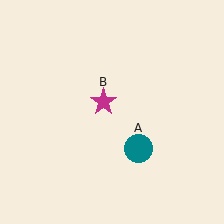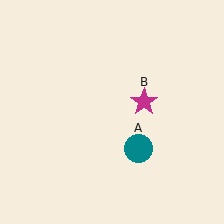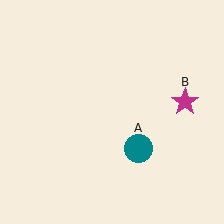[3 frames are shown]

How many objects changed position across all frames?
1 object changed position: magenta star (object B).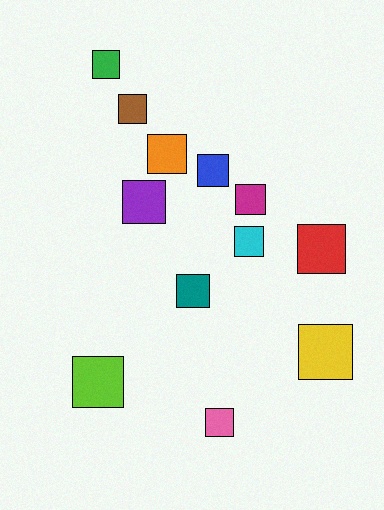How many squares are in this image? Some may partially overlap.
There are 12 squares.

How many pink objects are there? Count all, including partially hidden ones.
There is 1 pink object.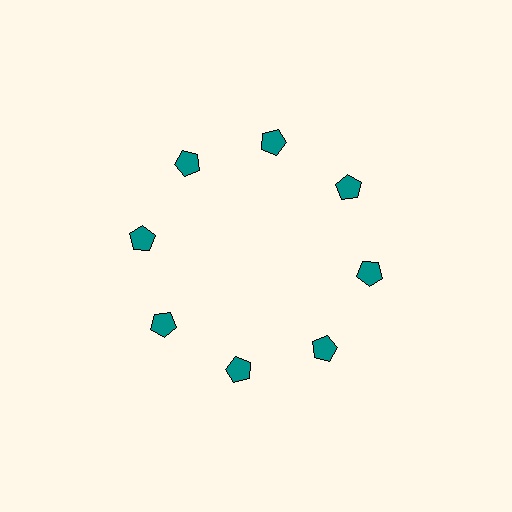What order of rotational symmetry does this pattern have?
This pattern has 8-fold rotational symmetry.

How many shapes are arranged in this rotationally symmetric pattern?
There are 8 shapes, arranged in 8 groups of 1.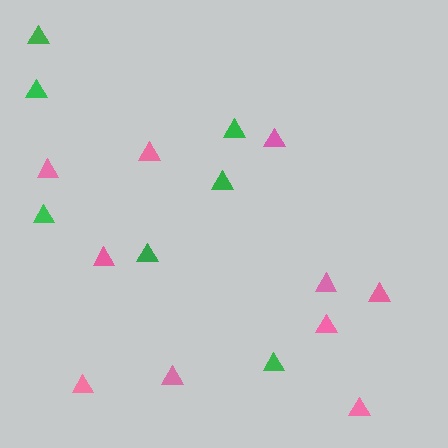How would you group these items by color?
There are 2 groups: one group of green triangles (7) and one group of pink triangles (10).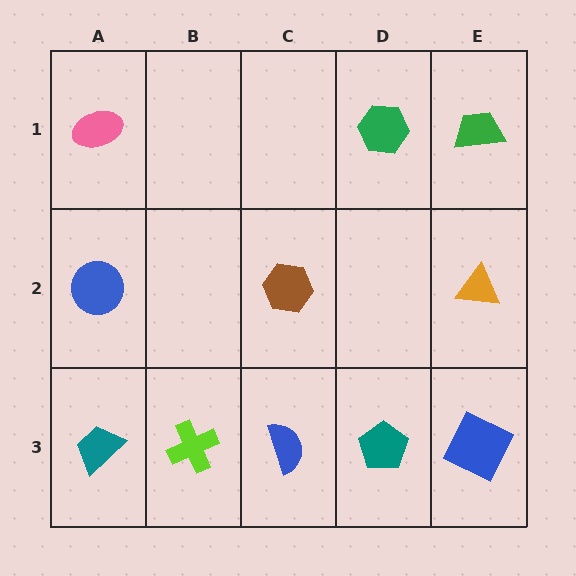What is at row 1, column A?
A pink ellipse.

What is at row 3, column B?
A lime cross.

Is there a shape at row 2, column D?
No, that cell is empty.